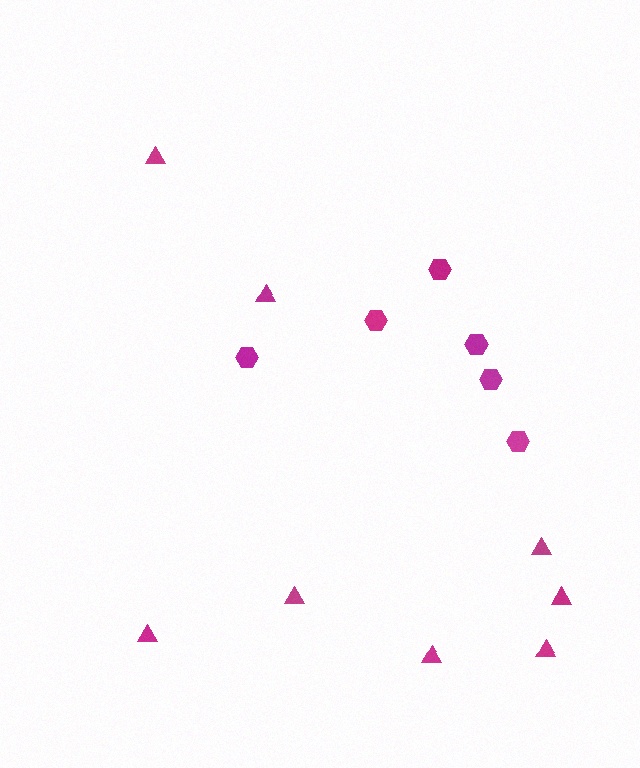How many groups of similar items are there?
There are 2 groups: one group of hexagons (6) and one group of triangles (8).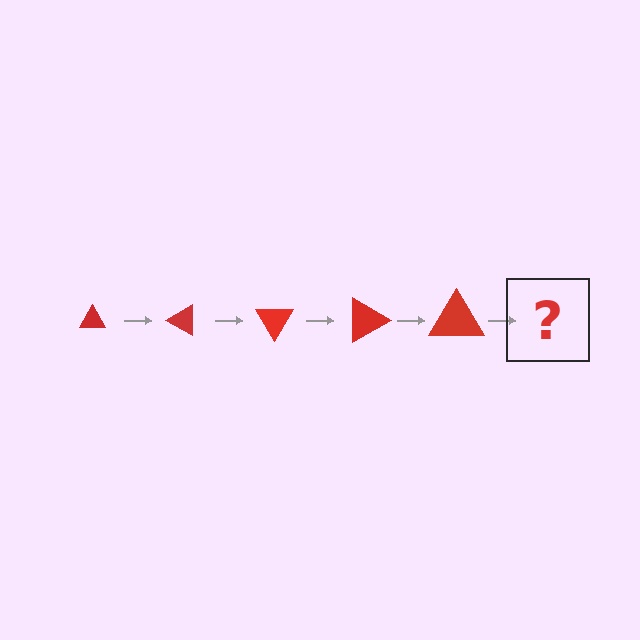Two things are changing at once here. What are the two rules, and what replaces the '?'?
The two rules are that the triangle grows larger each step and it rotates 30 degrees each step. The '?' should be a triangle, larger than the previous one and rotated 150 degrees from the start.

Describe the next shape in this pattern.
It should be a triangle, larger than the previous one and rotated 150 degrees from the start.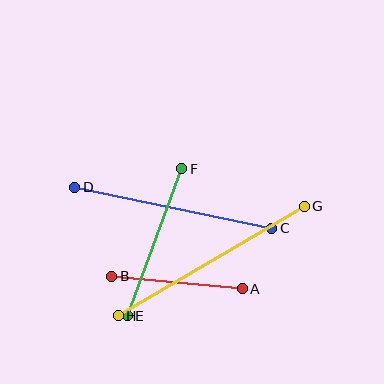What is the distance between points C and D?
The distance is approximately 201 pixels.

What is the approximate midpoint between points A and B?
The midpoint is at approximately (177, 282) pixels.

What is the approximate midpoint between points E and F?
The midpoint is at approximately (154, 242) pixels.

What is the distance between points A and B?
The distance is approximately 131 pixels.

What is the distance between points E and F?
The distance is approximately 157 pixels.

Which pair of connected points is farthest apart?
Points G and H are farthest apart.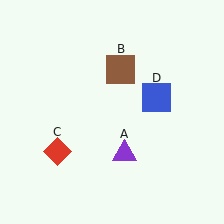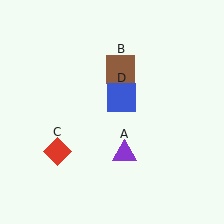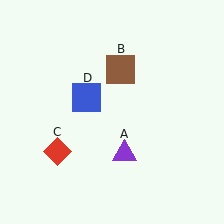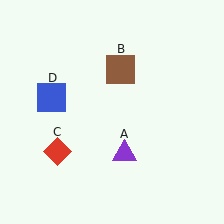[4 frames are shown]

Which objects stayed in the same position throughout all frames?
Purple triangle (object A) and brown square (object B) and red diamond (object C) remained stationary.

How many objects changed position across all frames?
1 object changed position: blue square (object D).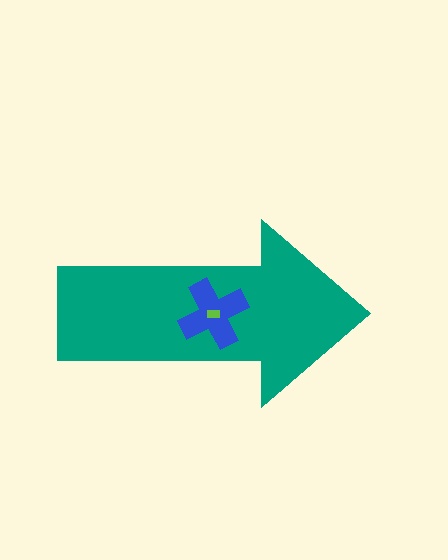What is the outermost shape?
The teal arrow.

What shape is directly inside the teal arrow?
The blue cross.